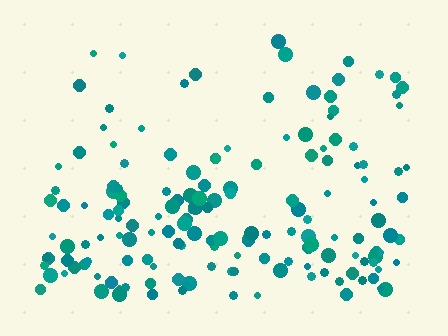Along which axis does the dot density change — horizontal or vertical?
Vertical.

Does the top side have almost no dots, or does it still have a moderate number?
Still a moderate number, just noticeably fewer than the bottom.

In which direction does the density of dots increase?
From top to bottom, with the bottom side densest.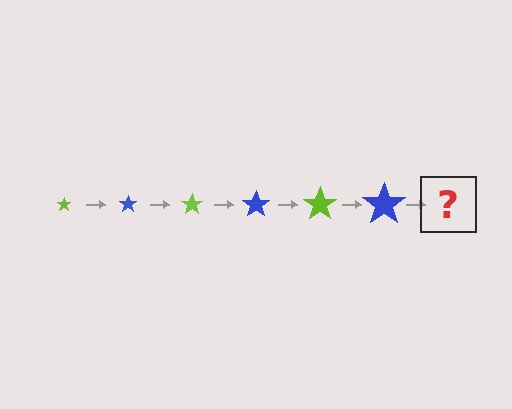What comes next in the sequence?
The next element should be a lime star, larger than the previous one.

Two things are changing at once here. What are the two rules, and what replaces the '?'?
The two rules are that the star grows larger each step and the color cycles through lime and blue. The '?' should be a lime star, larger than the previous one.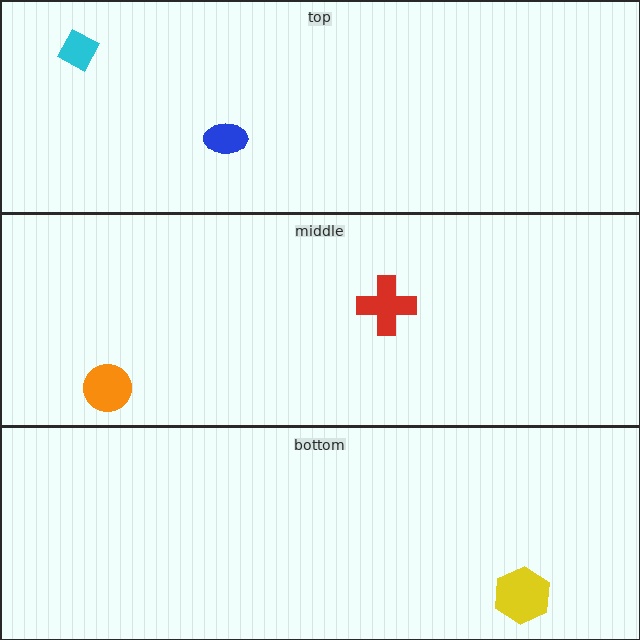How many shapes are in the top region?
2.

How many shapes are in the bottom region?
1.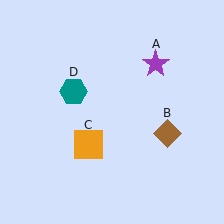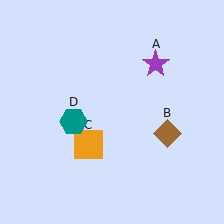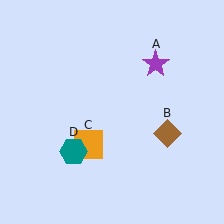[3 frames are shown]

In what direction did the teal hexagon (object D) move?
The teal hexagon (object D) moved down.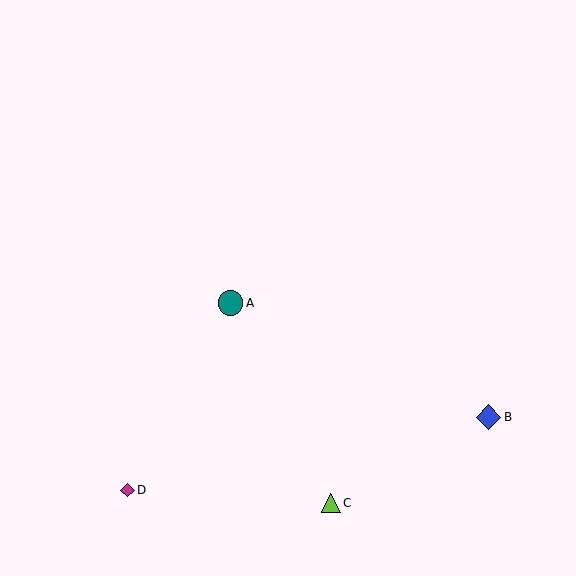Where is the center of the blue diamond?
The center of the blue diamond is at (489, 417).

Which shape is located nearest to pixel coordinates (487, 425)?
The blue diamond (labeled B) at (489, 417) is nearest to that location.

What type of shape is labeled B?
Shape B is a blue diamond.